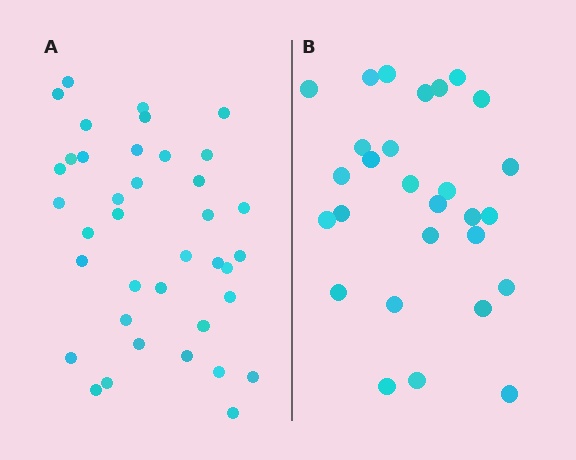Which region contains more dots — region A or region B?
Region A (the left region) has more dots.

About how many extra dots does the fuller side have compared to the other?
Region A has roughly 10 or so more dots than region B.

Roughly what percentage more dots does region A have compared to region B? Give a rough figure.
About 35% more.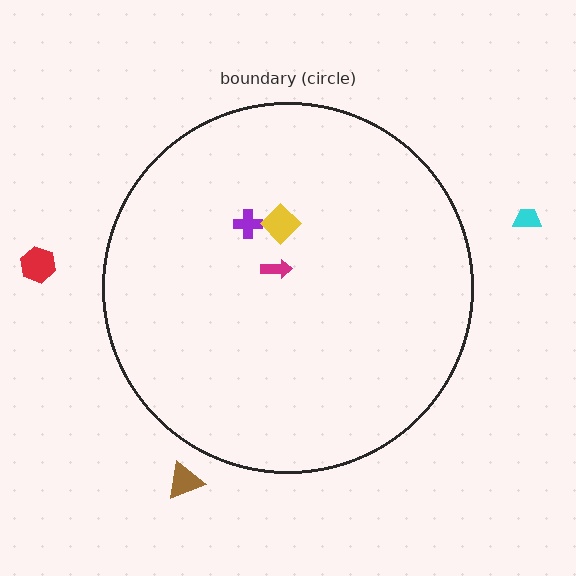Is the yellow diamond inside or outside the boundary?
Inside.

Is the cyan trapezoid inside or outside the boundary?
Outside.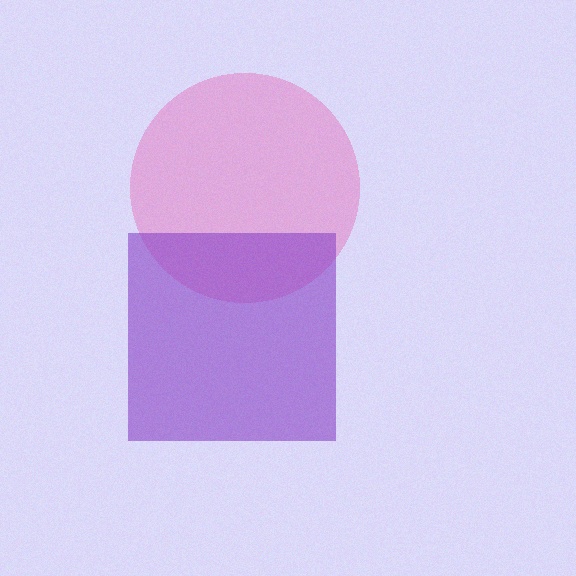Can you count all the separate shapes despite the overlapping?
Yes, there are 2 separate shapes.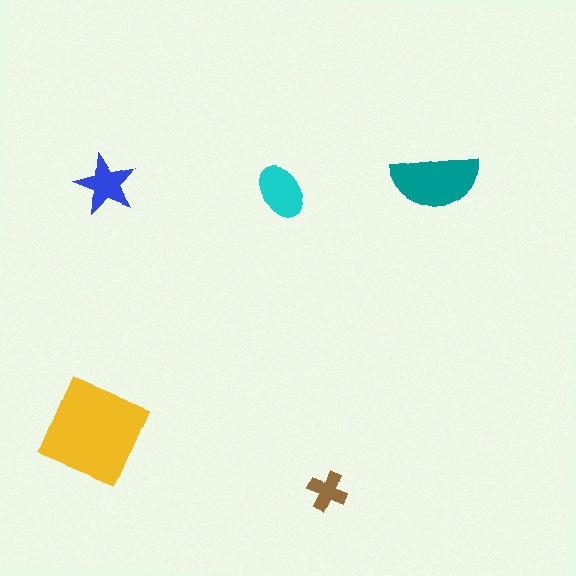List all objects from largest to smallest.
The yellow diamond, the teal semicircle, the cyan ellipse, the blue star, the brown cross.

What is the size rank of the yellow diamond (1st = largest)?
1st.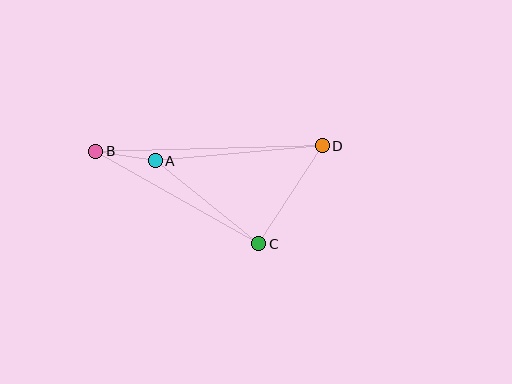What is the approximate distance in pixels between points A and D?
The distance between A and D is approximately 168 pixels.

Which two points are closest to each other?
Points A and B are closest to each other.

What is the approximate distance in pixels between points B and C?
The distance between B and C is approximately 188 pixels.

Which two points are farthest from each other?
Points B and D are farthest from each other.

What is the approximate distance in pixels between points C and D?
The distance between C and D is approximately 117 pixels.